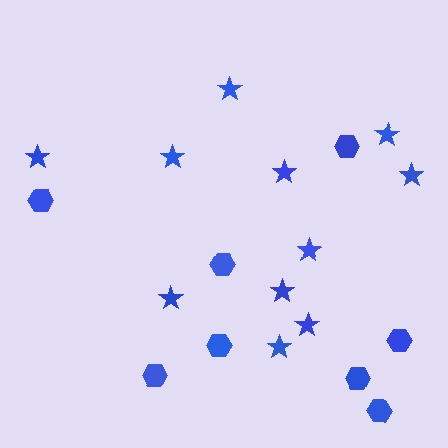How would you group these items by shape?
There are 2 groups: one group of stars (11) and one group of hexagons (8).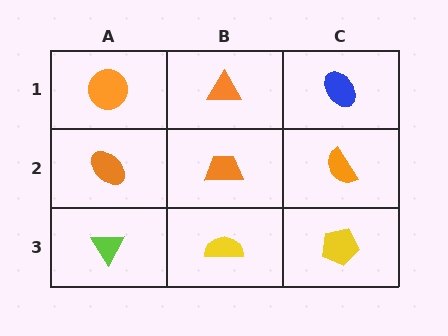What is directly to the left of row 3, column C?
A yellow semicircle.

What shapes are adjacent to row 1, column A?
An orange ellipse (row 2, column A), an orange triangle (row 1, column B).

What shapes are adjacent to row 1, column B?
An orange trapezoid (row 2, column B), an orange circle (row 1, column A), a blue ellipse (row 1, column C).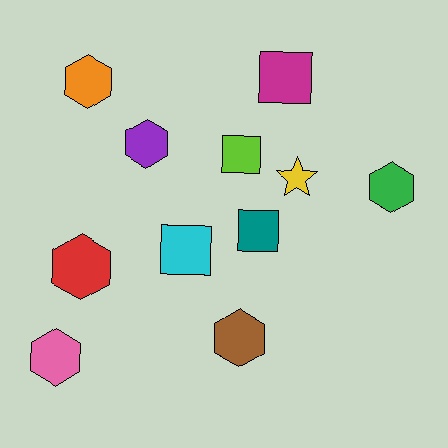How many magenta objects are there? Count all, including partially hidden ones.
There is 1 magenta object.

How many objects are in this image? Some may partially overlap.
There are 11 objects.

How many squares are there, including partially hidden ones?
There are 4 squares.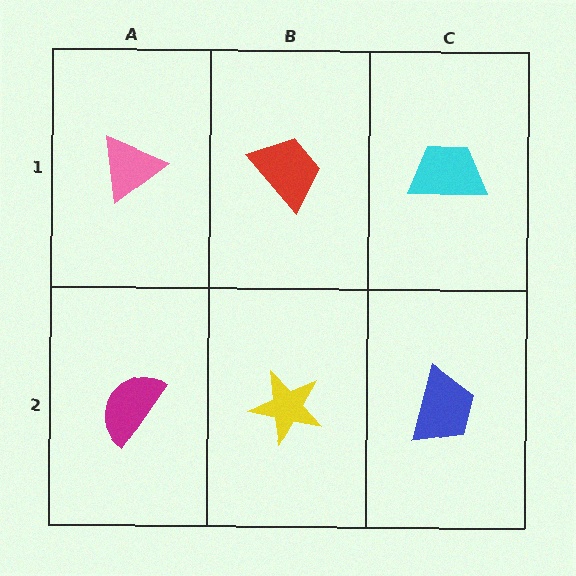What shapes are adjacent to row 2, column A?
A pink triangle (row 1, column A), a yellow star (row 2, column B).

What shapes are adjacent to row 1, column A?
A magenta semicircle (row 2, column A), a red trapezoid (row 1, column B).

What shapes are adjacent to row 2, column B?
A red trapezoid (row 1, column B), a magenta semicircle (row 2, column A), a blue trapezoid (row 2, column C).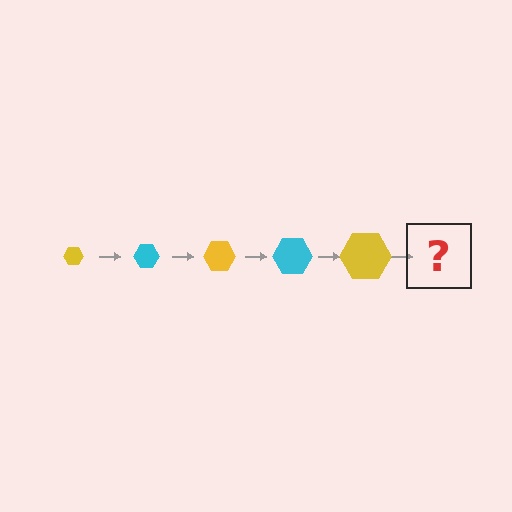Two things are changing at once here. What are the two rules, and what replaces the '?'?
The two rules are that the hexagon grows larger each step and the color cycles through yellow and cyan. The '?' should be a cyan hexagon, larger than the previous one.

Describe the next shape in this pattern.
It should be a cyan hexagon, larger than the previous one.